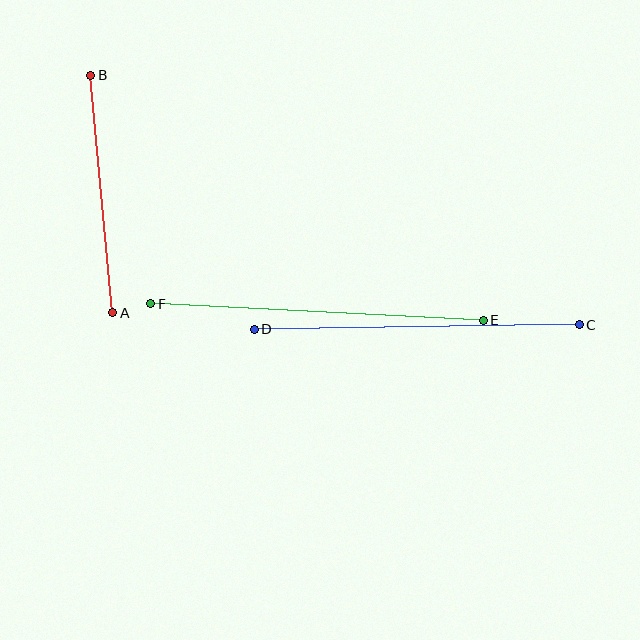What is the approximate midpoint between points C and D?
The midpoint is at approximately (417, 327) pixels.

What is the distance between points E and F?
The distance is approximately 333 pixels.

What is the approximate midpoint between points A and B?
The midpoint is at approximately (102, 194) pixels.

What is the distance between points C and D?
The distance is approximately 325 pixels.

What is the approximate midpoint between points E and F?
The midpoint is at approximately (317, 312) pixels.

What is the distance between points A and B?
The distance is approximately 238 pixels.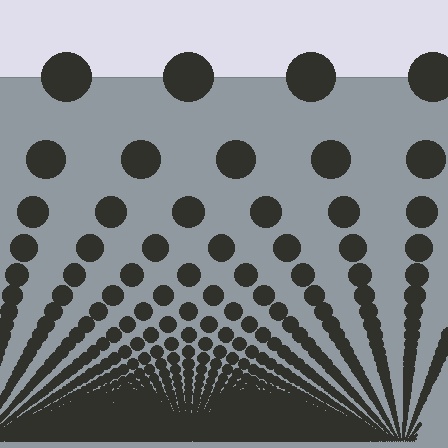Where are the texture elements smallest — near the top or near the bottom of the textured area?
Near the bottom.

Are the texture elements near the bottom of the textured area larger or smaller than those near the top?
Smaller. The gradient is inverted — elements near the bottom are smaller and denser.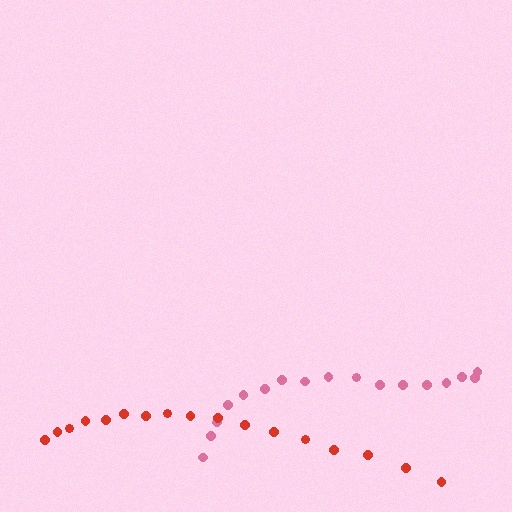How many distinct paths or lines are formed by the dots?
There are 2 distinct paths.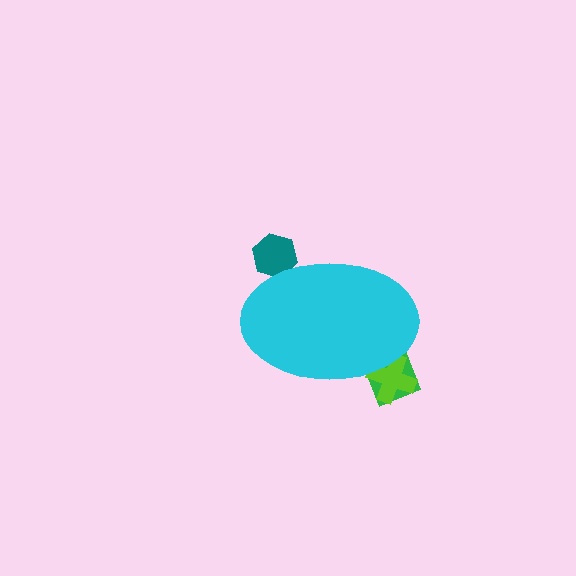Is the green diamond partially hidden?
Yes, the green diamond is partially hidden behind the cyan ellipse.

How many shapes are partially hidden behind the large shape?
3 shapes are partially hidden.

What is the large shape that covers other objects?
A cyan ellipse.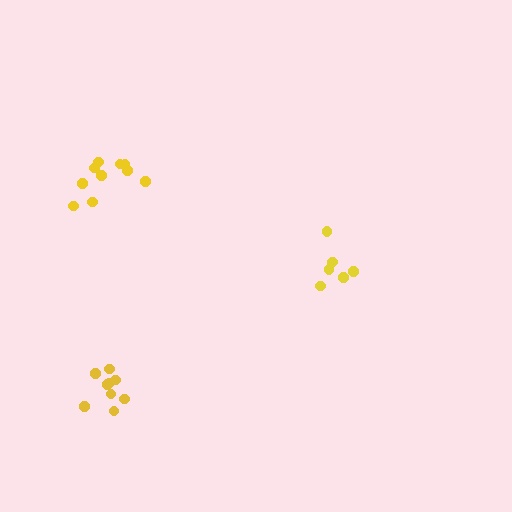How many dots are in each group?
Group 1: 10 dots, Group 2: 6 dots, Group 3: 9 dots (25 total).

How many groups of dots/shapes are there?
There are 3 groups.